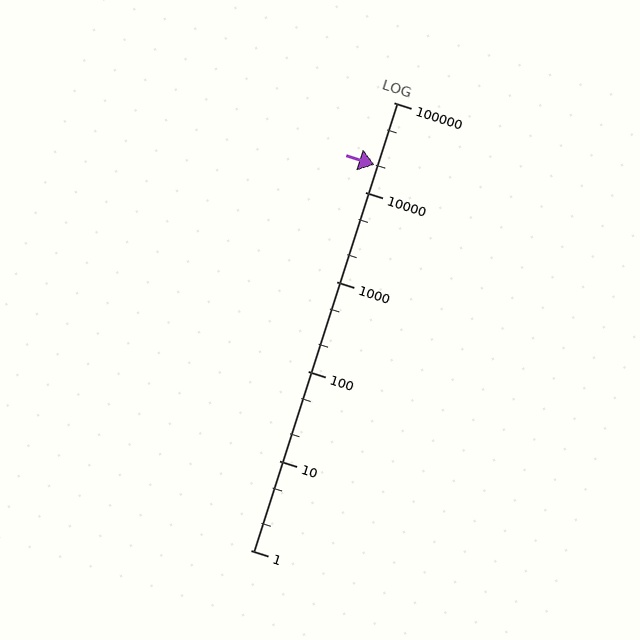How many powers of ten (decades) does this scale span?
The scale spans 5 decades, from 1 to 100000.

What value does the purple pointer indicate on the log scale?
The pointer indicates approximately 20000.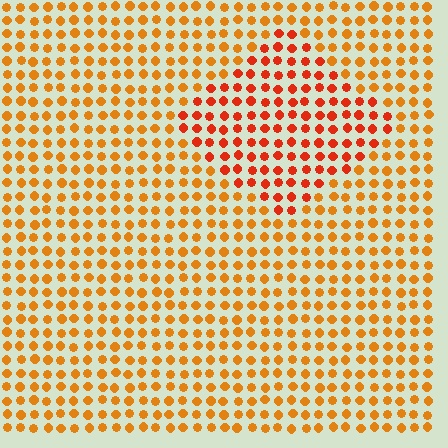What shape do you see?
I see a diamond.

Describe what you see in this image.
The image is filled with small orange elements in a uniform arrangement. A diamond-shaped region is visible where the elements are tinted to a slightly different hue, forming a subtle color boundary.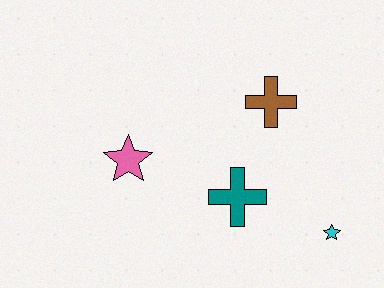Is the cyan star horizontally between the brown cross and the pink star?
No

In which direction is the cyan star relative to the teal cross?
The cyan star is to the right of the teal cross.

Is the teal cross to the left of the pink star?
No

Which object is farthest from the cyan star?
The pink star is farthest from the cyan star.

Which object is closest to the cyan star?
The teal cross is closest to the cyan star.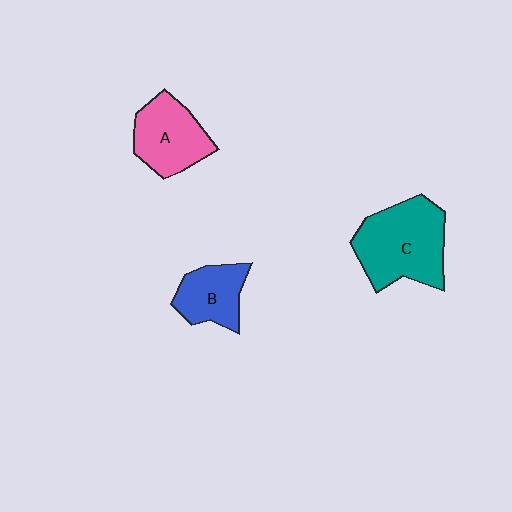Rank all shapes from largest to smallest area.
From largest to smallest: C (teal), A (pink), B (blue).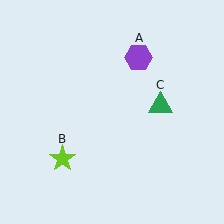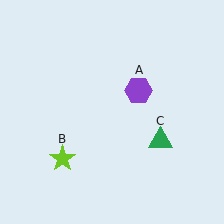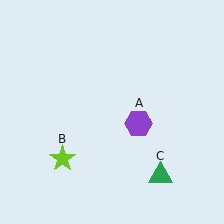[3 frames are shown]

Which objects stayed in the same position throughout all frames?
Lime star (object B) remained stationary.